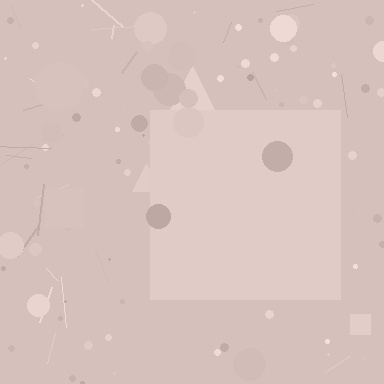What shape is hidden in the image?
A square is hidden in the image.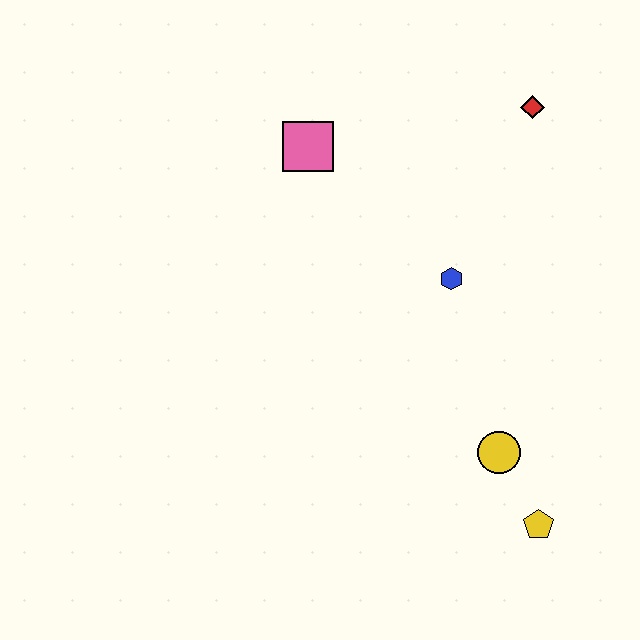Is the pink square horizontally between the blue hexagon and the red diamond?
No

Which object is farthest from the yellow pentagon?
The pink square is farthest from the yellow pentagon.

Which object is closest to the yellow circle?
The yellow pentagon is closest to the yellow circle.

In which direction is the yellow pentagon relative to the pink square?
The yellow pentagon is below the pink square.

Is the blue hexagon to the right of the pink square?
Yes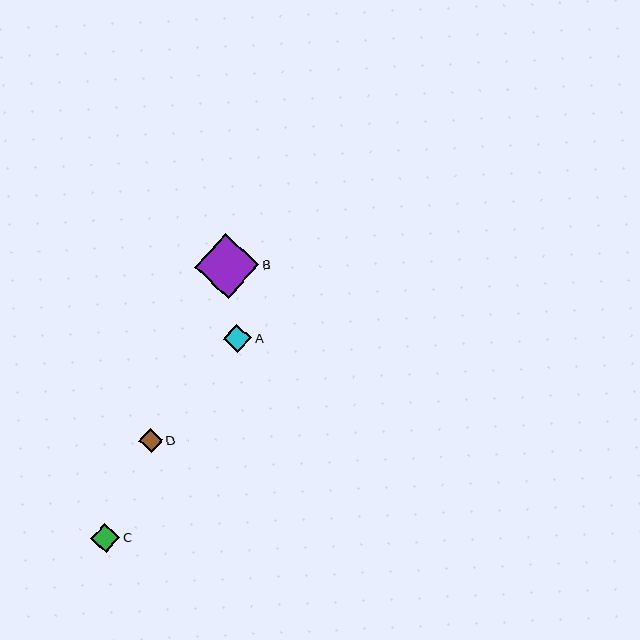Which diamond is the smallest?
Diamond D is the smallest with a size of approximately 24 pixels.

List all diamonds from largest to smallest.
From largest to smallest: B, C, A, D.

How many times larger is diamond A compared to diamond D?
Diamond A is approximately 1.1 times the size of diamond D.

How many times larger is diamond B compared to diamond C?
Diamond B is approximately 2.2 times the size of diamond C.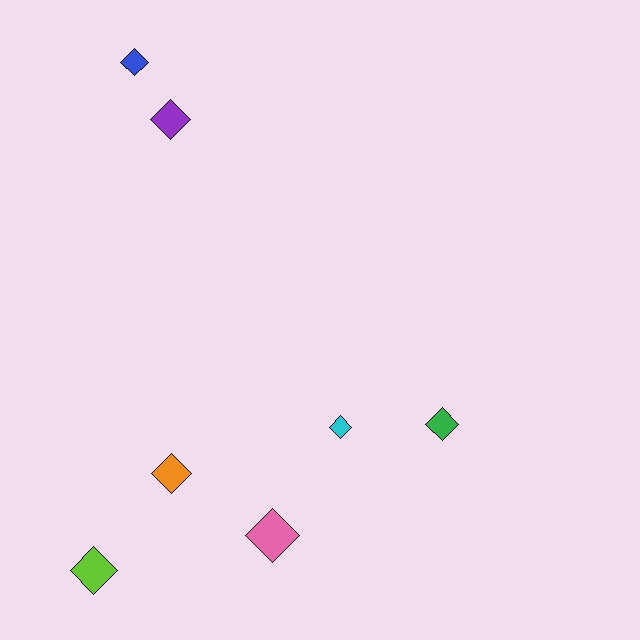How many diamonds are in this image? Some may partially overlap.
There are 7 diamonds.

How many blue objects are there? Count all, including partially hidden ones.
There is 1 blue object.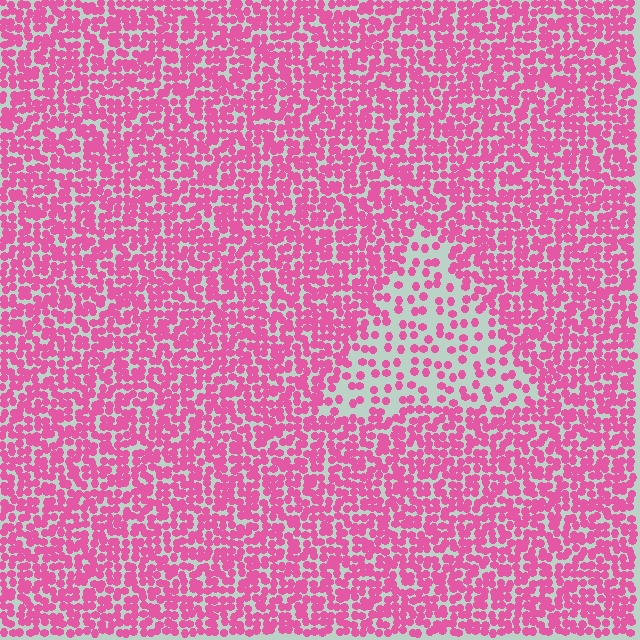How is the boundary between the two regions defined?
The boundary is defined by a change in element density (approximately 2.4x ratio). All elements are the same color, size, and shape.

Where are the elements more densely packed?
The elements are more densely packed outside the triangle boundary.